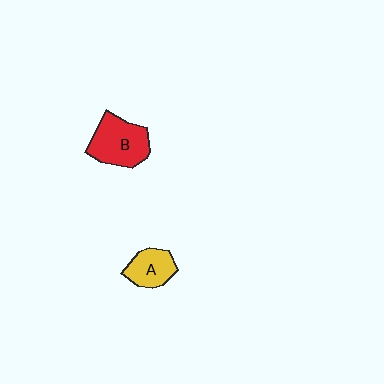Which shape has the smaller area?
Shape A (yellow).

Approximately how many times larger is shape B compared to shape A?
Approximately 1.6 times.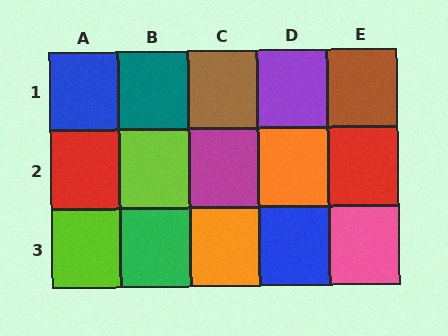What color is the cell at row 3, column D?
Blue.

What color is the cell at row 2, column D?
Orange.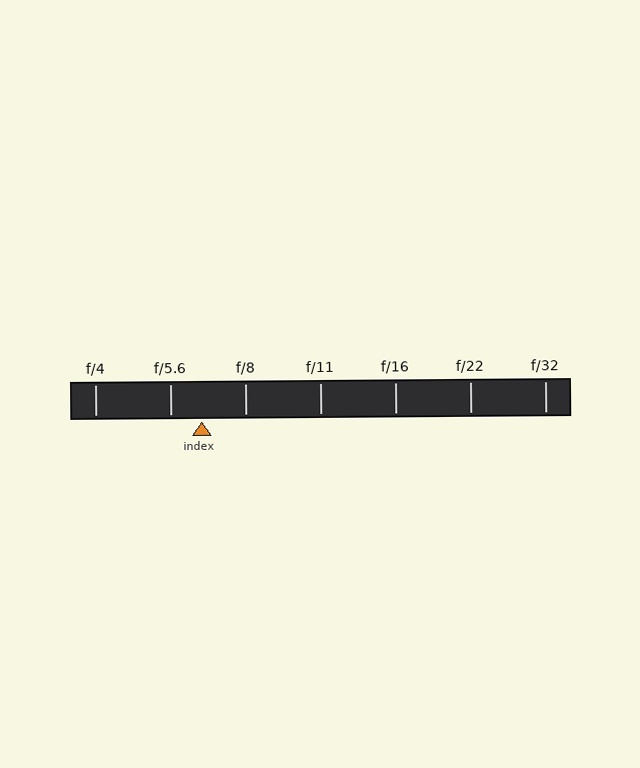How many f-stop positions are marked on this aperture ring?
There are 7 f-stop positions marked.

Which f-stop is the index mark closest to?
The index mark is closest to f/5.6.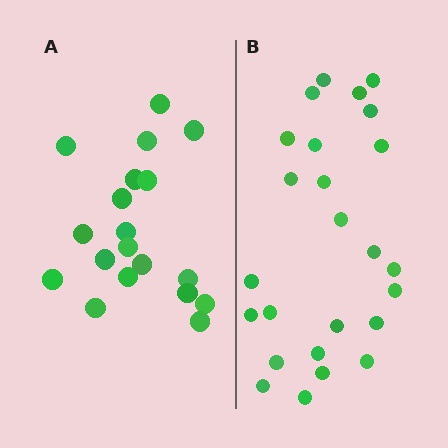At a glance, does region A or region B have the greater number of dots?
Region B (the right region) has more dots.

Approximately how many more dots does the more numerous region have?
Region B has about 6 more dots than region A.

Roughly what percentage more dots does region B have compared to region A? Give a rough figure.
About 30% more.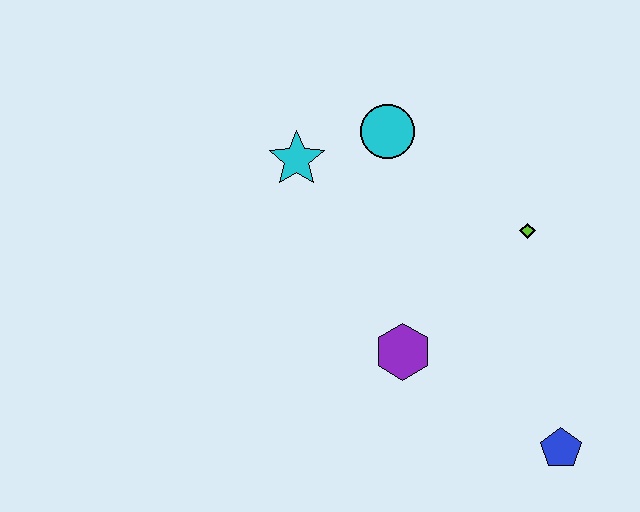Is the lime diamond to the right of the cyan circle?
Yes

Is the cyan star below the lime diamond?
No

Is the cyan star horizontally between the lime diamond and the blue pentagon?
No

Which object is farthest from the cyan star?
The blue pentagon is farthest from the cyan star.